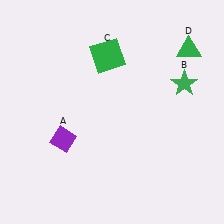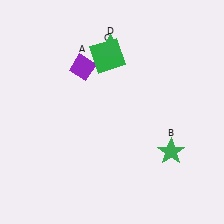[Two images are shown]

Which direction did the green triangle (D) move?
The green triangle (D) moved left.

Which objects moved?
The objects that moved are: the purple diamond (A), the green star (B), the green triangle (D).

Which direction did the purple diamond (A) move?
The purple diamond (A) moved up.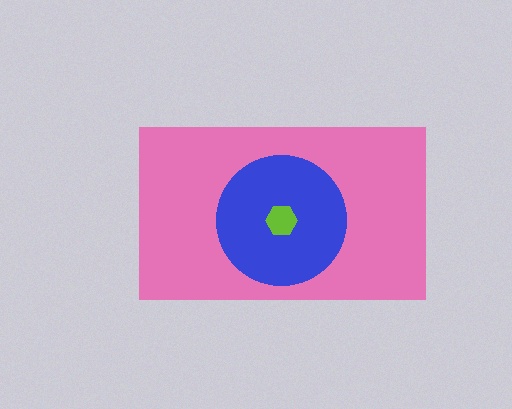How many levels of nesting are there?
3.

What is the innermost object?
The lime hexagon.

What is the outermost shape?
The pink rectangle.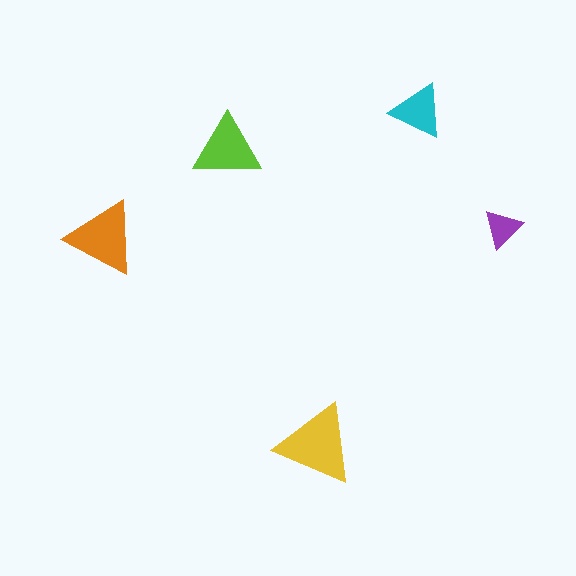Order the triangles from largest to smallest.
the yellow one, the orange one, the lime one, the cyan one, the purple one.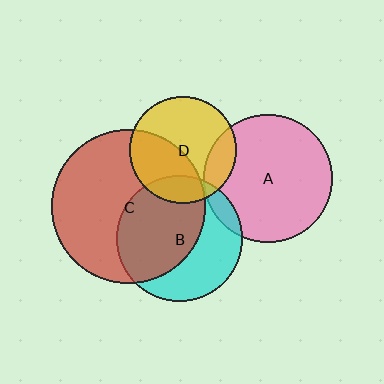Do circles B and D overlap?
Yes.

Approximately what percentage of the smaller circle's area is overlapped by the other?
Approximately 15%.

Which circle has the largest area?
Circle C (red).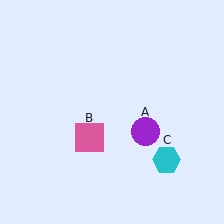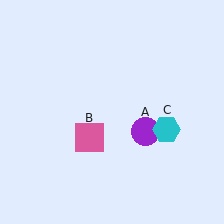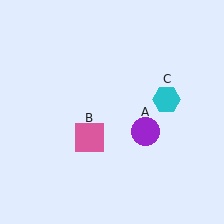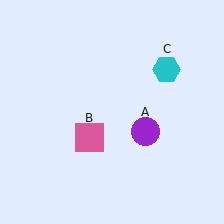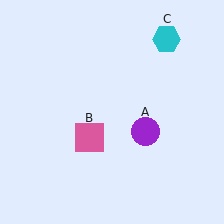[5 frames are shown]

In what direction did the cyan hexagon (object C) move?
The cyan hexagon (object C) moved up.